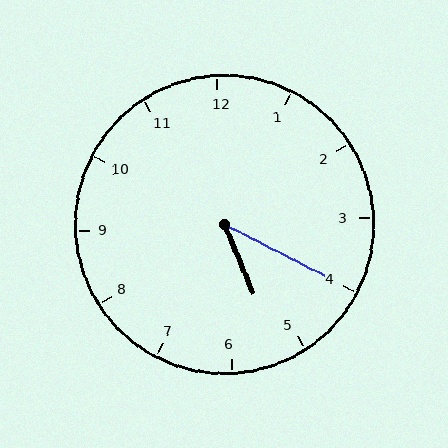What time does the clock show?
5:20.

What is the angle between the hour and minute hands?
Approximately 40 degrees.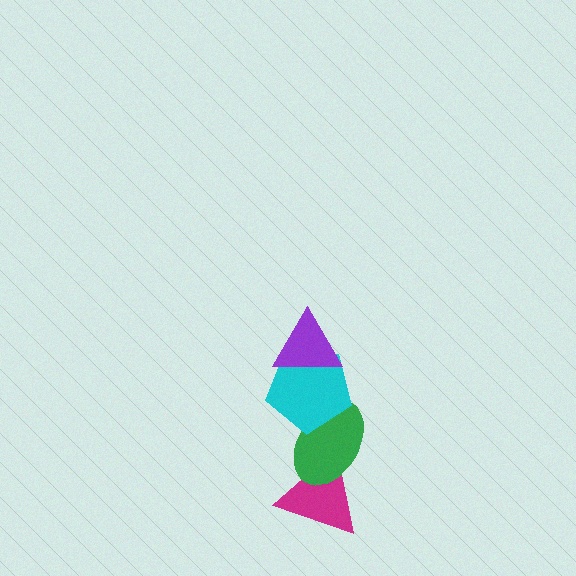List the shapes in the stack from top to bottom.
From top to bottom: the purple triangle, the cyan pentagon, the green ellipse, the magenta triangle.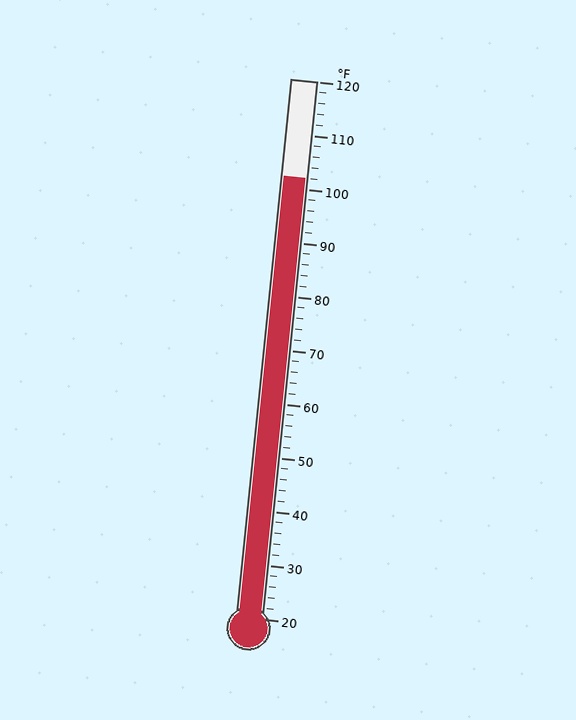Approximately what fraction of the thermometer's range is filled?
The thermometer is filled to approximately 80% of its range.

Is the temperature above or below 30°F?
The temperature is above 30°F.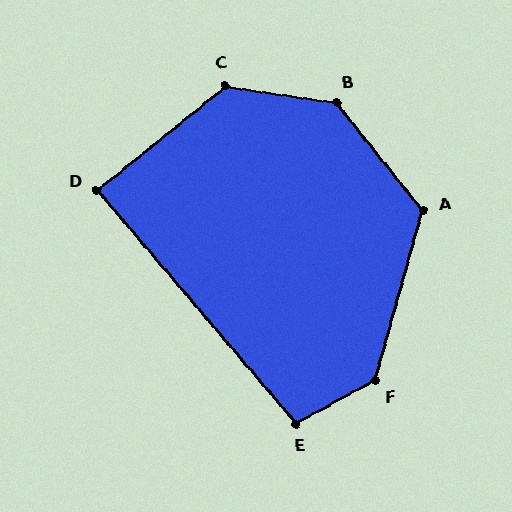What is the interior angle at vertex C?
Approximately 132 degrees (obtuse).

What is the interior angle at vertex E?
Approximately 102 degrees (obtuse).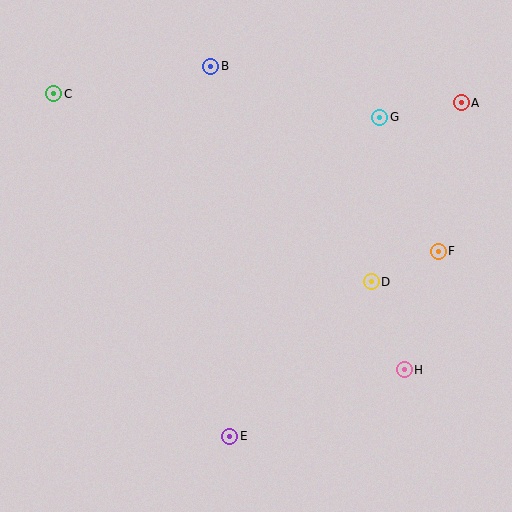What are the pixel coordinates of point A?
Point A is at (461, 103).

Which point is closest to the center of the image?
Point D at (371, 282) is closest to the center.